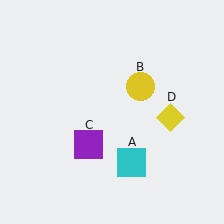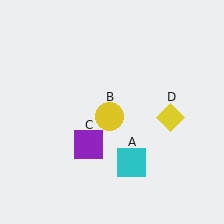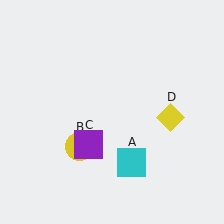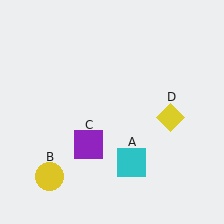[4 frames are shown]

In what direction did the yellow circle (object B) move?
The yellow circle (object B) moved down and to the left.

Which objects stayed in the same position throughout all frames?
Cyan square (object A) and purple square (object C) and yellow diamond (object D) remained stationary.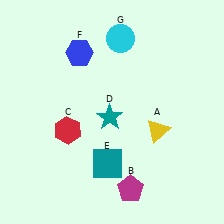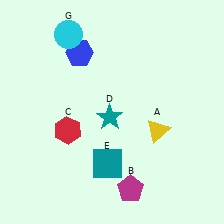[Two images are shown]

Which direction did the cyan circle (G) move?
The cyan circle (G) moved left.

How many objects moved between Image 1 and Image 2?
1 object moved between the two images.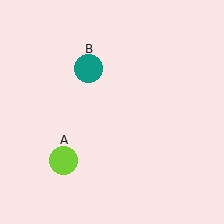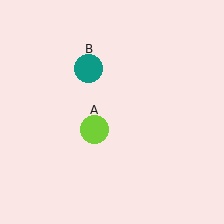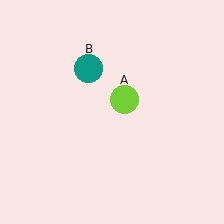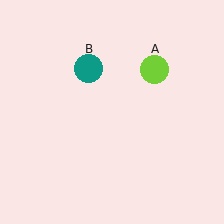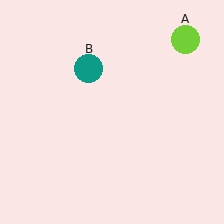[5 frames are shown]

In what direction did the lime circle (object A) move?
The lime circle (object A) moved up and to the right.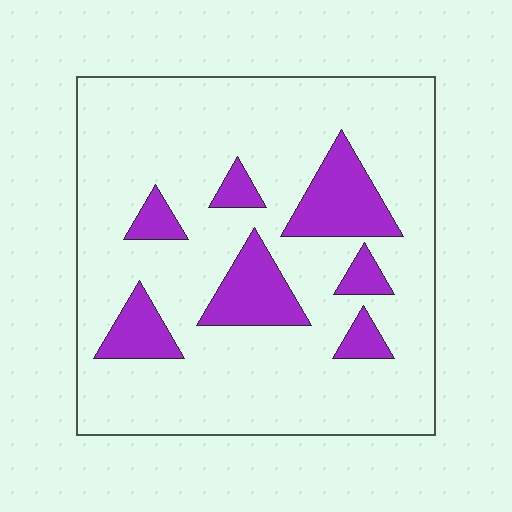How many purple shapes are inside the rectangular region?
7.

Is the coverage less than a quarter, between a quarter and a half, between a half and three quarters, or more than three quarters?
Less than a quarter.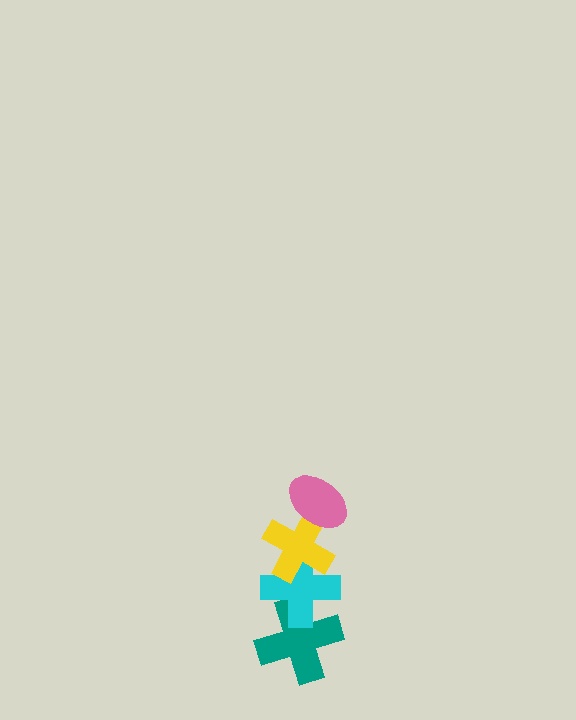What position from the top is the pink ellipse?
The pink ellipse is 1st from the top.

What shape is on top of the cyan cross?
The yellow cross is on top of the cyan cross.